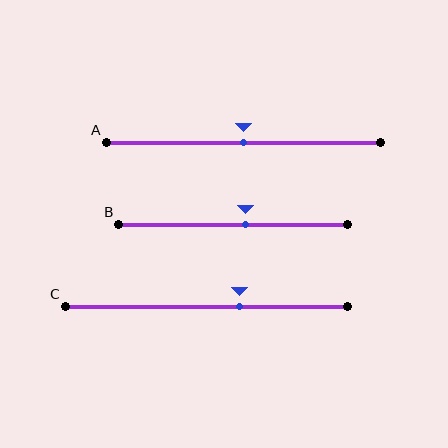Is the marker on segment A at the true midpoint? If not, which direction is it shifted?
Yes, the marker on segment A is at the true midpoint.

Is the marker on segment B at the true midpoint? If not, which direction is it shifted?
No, the marker on segment B is shifted to the right by about 5% of the segment length.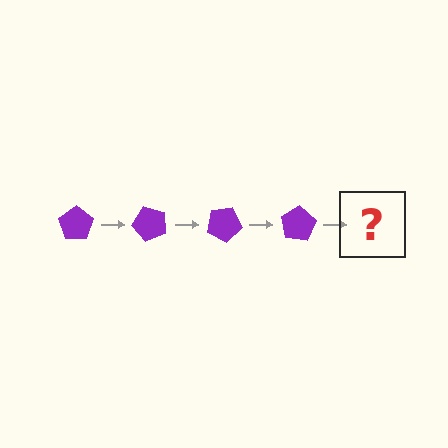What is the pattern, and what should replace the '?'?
The pattern is that the pentagon rotates 50 degrees each step. The '?' should be a purple pentagon rotated 200 degrees.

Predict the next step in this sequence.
The next step is a purple pentagon rotated 200 degrees.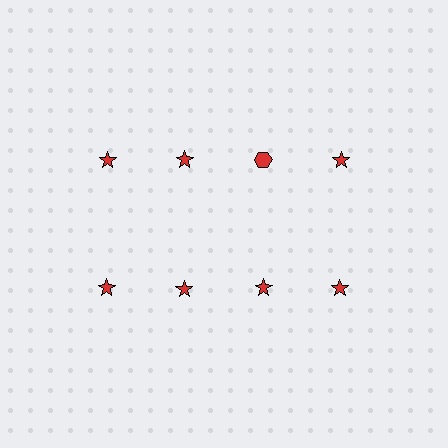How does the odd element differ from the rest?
It has a different shape: hexagon instead of star.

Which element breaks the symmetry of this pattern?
The red hexagon in the top row, center column breaks the symmetry. All other shapes are red stars.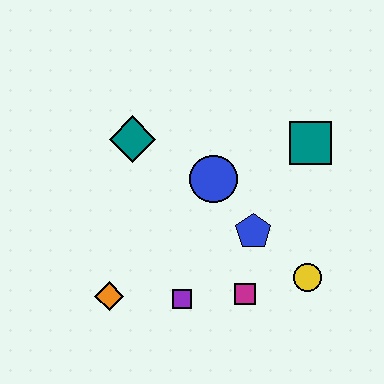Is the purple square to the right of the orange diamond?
Yes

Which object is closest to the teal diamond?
The blue circle is closest to the teal diamond.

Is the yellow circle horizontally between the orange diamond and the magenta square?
No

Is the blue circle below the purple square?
No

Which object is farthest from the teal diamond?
The yellow circle is farthest from the teal diamond.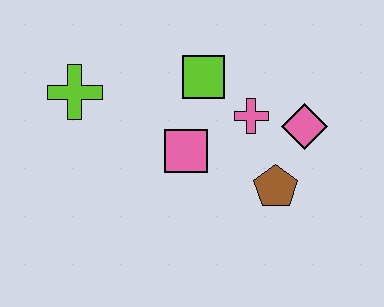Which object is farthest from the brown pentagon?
The lime cross is farthest from the brown pentagon.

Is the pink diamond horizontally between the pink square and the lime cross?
No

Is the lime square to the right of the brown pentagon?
No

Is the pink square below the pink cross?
Yes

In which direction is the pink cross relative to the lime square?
The pink cross is to the right of the lime square.